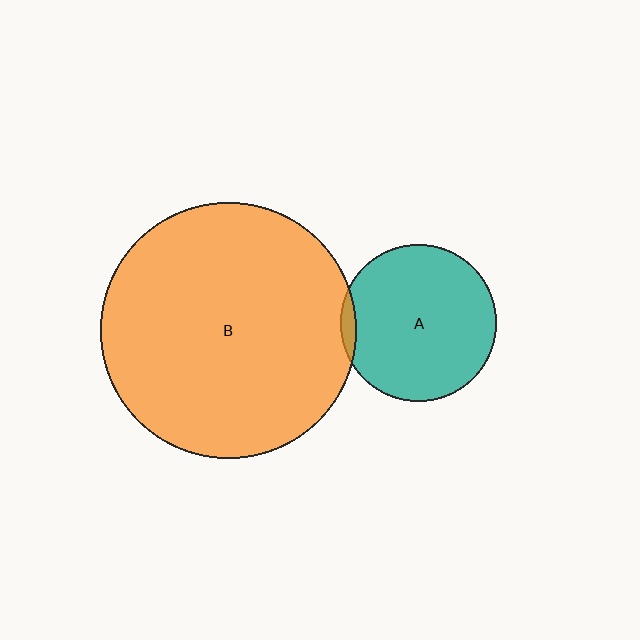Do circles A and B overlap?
Yes.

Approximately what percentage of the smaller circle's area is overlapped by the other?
Approximately 5%.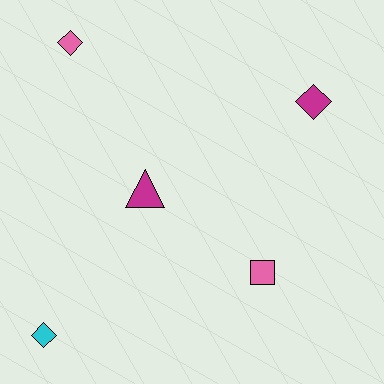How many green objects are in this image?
There are no green objects.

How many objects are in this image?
There are 5 objects.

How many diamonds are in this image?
There are 3 diamonds.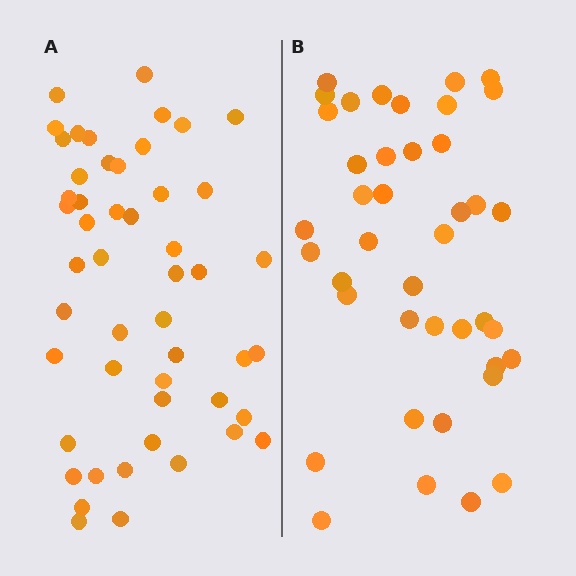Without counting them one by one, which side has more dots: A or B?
Region A (the left region) has more dots.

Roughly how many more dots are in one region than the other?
Region A has roughly 8 or so more dots than region B.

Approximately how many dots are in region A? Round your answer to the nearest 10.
About 50 dots.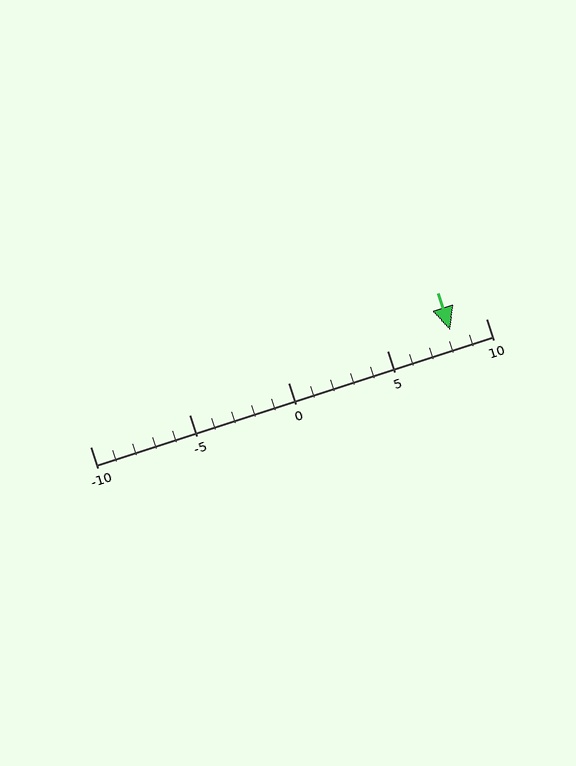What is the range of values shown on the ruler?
The ruler shows values from -10 to 10.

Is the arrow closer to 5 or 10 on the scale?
The arrow is closer to 10.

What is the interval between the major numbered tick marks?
The major tick marks are spaced 5 units apart.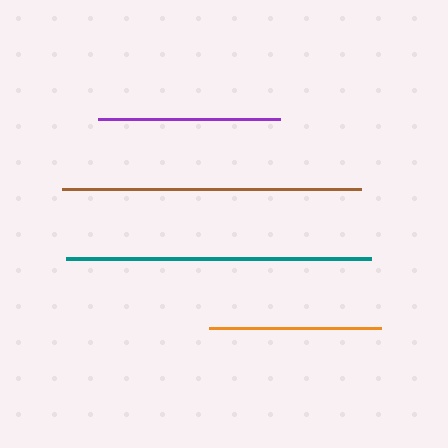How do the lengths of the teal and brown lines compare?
The teal and brown lines are approximately the same length.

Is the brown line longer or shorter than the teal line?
The teal line is longer than the brown line.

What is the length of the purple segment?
The purple segment is approximately 182 pixels long.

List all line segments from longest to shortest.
From longest to shortest: teal, brown, purple, orange.